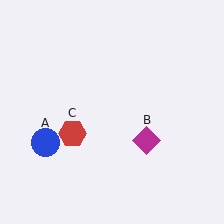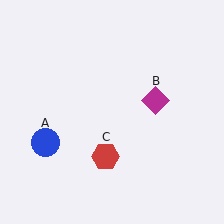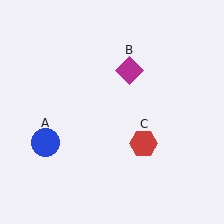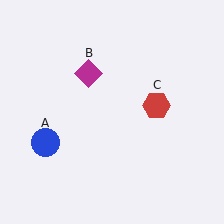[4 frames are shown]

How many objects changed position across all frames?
2 objects changed position: magenta diamond (object B), red hexagon (object C).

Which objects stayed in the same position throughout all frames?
Blue circle (object A) remained stationary.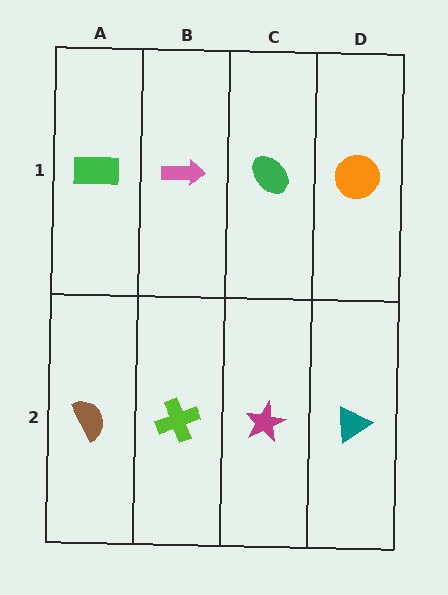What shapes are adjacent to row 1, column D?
A teal triangle (row 2, column D), a green ellipse (row 1, column C).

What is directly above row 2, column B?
A pink arrow.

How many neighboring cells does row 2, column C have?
3.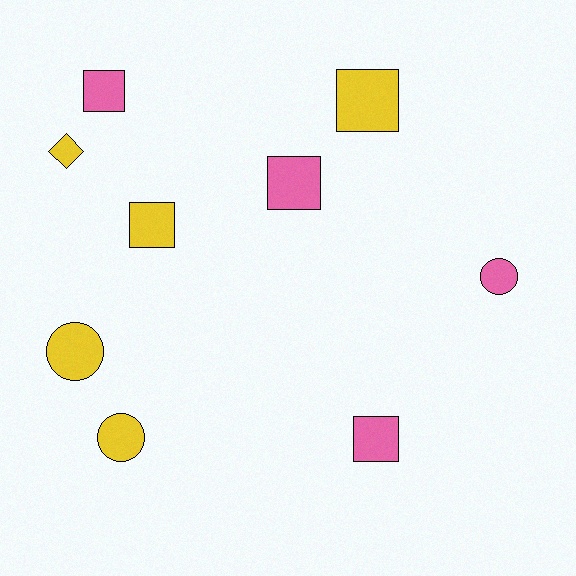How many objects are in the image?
There are 9 objects.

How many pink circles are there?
There is 1 pink circle.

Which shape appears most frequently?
Square, with 5 objects.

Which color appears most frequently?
Yellow, with 5 objects.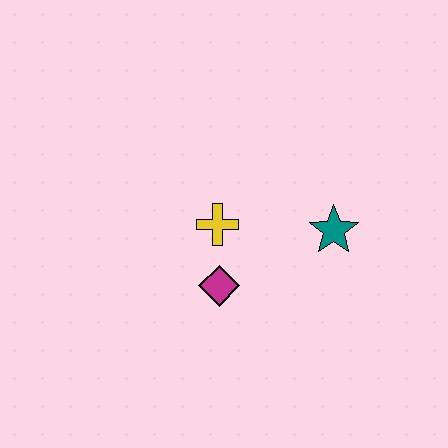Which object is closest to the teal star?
The yellow cross is closest to the teal star.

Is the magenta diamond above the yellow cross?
No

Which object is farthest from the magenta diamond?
The teal star is farthest from the magenta diamond.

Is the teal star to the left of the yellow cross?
No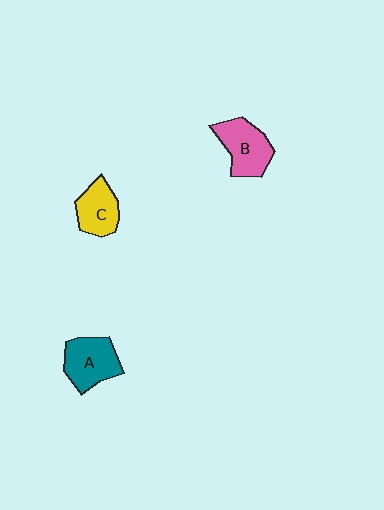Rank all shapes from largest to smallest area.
From largest to smallest: B (pink), A (teal), C (yellow).